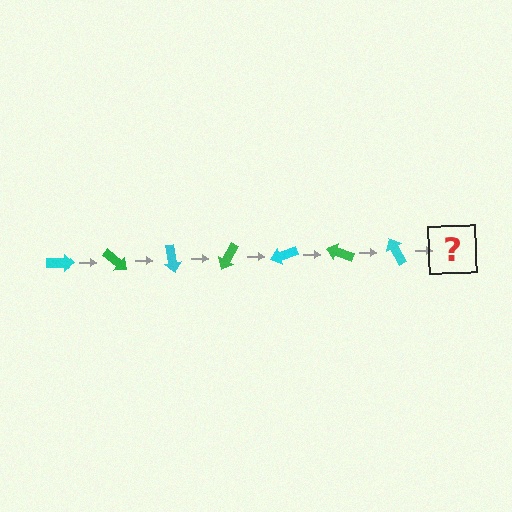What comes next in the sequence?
The next element should be a green arrow, rotated 280 degrees from the start.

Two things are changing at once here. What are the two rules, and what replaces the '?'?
The two rules are that it rotates 40 degrees each step and the color cycles through cyan and green. The '?' should be a green arrow, rotated 280 degrees from the start.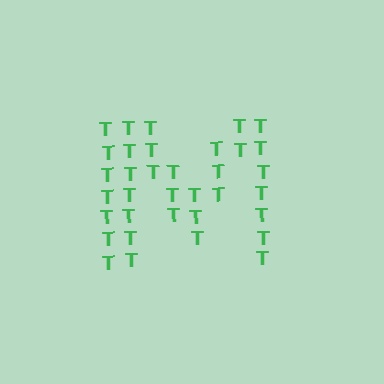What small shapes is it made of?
It is made of small letter T's.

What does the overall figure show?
The overall figure shows the letter M.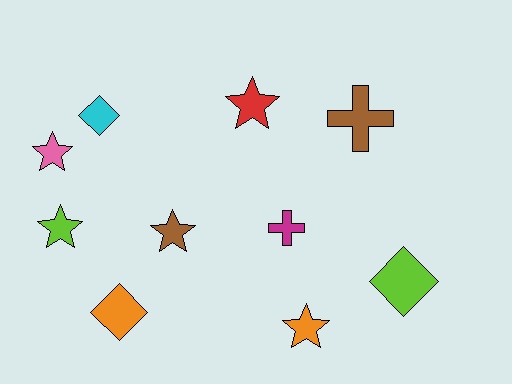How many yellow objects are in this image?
There are no yellow objects.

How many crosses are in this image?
There are 2 crosses.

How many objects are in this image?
There are 10 objects.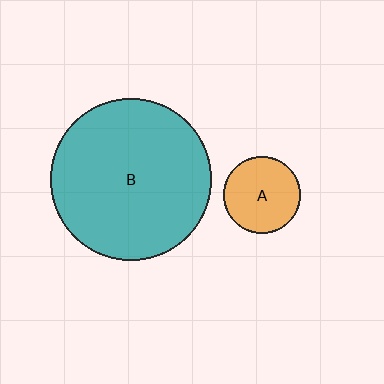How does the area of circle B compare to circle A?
Approximately 4.4 times.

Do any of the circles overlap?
No, none of the circles overlap.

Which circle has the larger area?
Circle B (teal).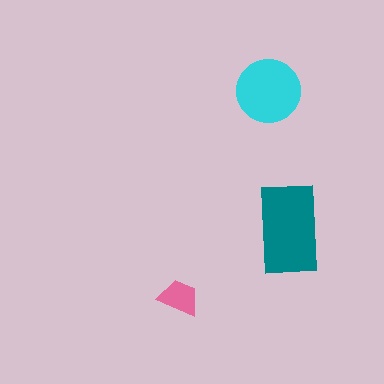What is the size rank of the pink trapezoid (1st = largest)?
3rd.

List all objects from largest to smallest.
The teal rectangle, the cyan circle, the pink trapezoid.